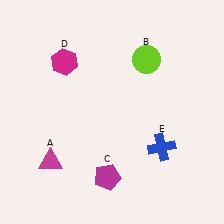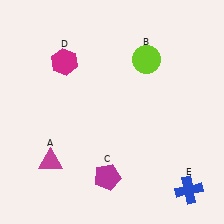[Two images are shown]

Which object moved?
The blue cross (E) moved down.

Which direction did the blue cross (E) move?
The blue cross (E) moved down.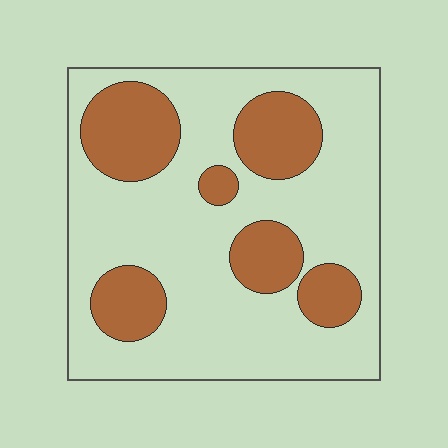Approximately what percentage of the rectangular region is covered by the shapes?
Approximately 30%.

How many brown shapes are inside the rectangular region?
6.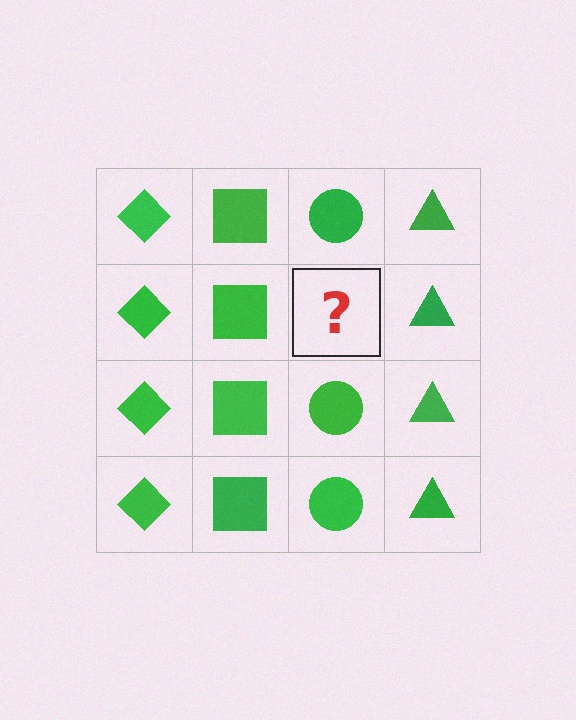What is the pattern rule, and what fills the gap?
The rule is that each column has a consistent shape. The gap should be filled with a green circle.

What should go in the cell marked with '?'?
The missing cell should contain a green circle.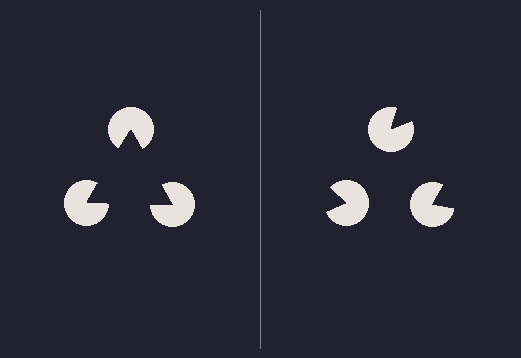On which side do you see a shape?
An illusory triangle appears on the left side. On the right side the wedge cuts are rotated, so no coherent shape forms.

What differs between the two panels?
The pac-man discs are positioned identically on both sides; only the wedge orientations differ. On the left they align to a triangle; on the right they are misaligned.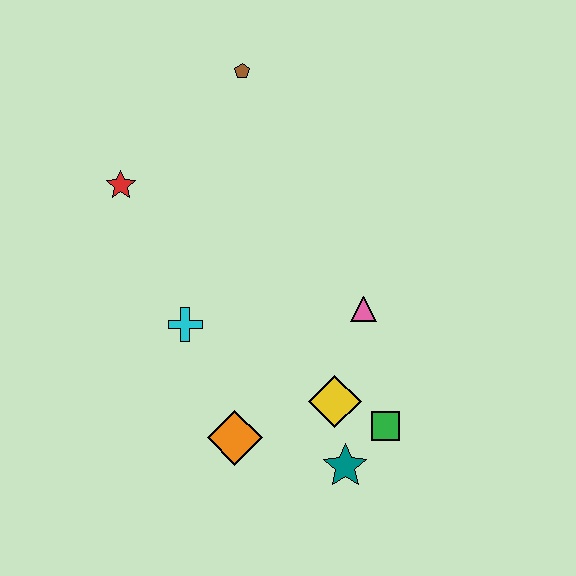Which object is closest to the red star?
The cyan cross is closest to the red star.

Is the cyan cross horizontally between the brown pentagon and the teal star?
No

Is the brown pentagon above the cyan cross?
Yes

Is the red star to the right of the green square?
No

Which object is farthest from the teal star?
The brown pentagon is farthest from the teal star.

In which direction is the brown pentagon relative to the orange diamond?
The brown pentagon is above the orange diamond.